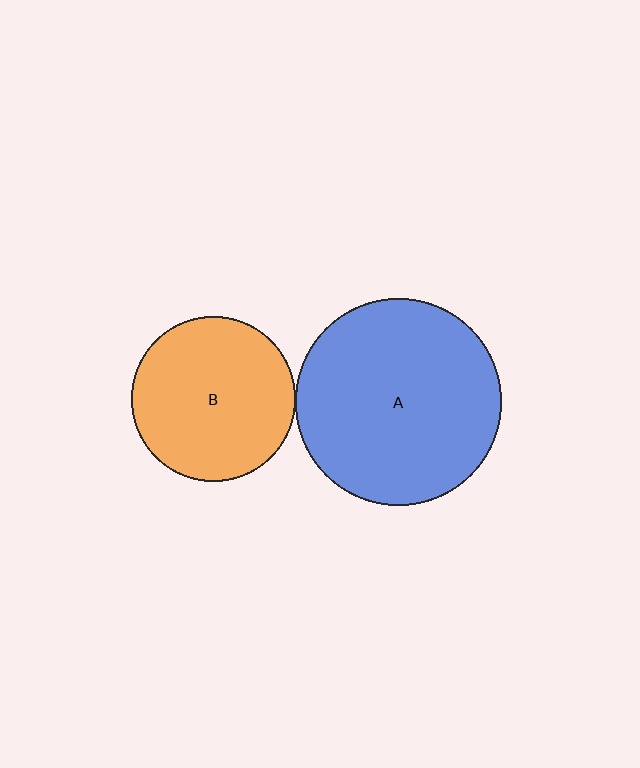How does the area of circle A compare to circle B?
Approximately 1.6 times.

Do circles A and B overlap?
Yes.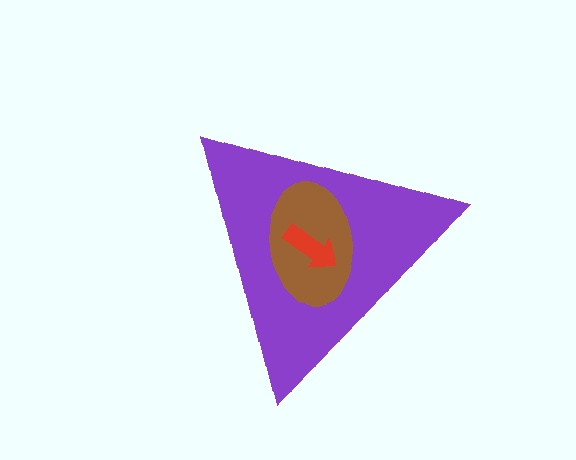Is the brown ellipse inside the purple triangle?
Yes.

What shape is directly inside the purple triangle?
The brown ellipse.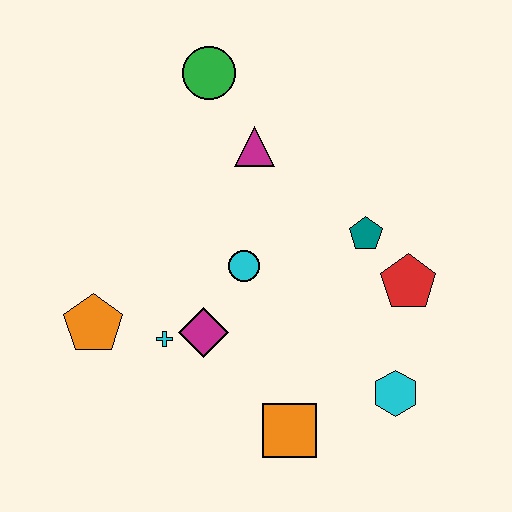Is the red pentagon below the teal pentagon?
Yes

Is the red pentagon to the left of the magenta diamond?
No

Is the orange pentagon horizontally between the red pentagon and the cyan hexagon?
No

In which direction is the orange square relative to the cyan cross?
The orange square is to the right of the cyan cross.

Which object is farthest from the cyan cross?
The green circle is farthest from the cyan cross.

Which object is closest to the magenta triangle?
The green circle is closest to the magenta triangle.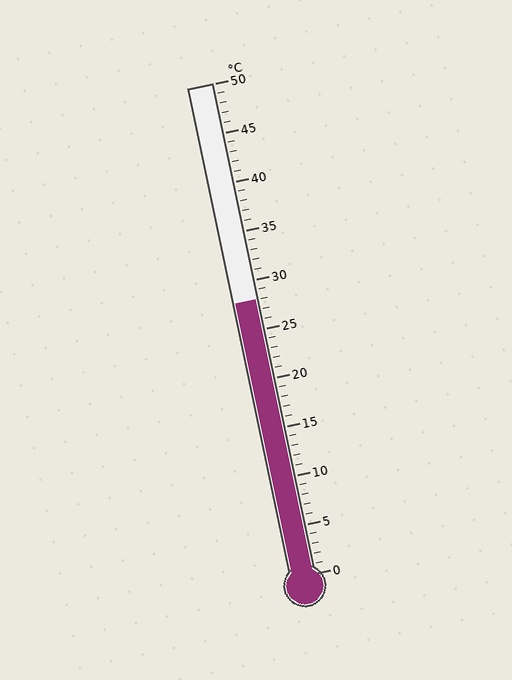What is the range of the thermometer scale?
The thermometer scale ranges from 0°C to 50°C.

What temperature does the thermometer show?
The thermometer shows approximately 28°C.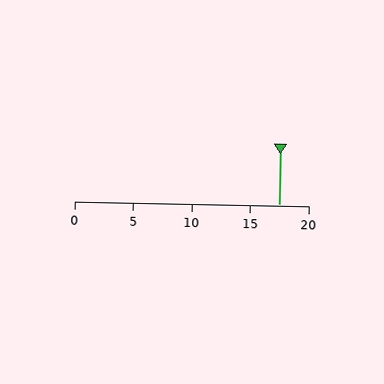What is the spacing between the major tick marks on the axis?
The major ticks are spaced 5 apart.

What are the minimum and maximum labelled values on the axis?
The axis runs from 0 to 20.